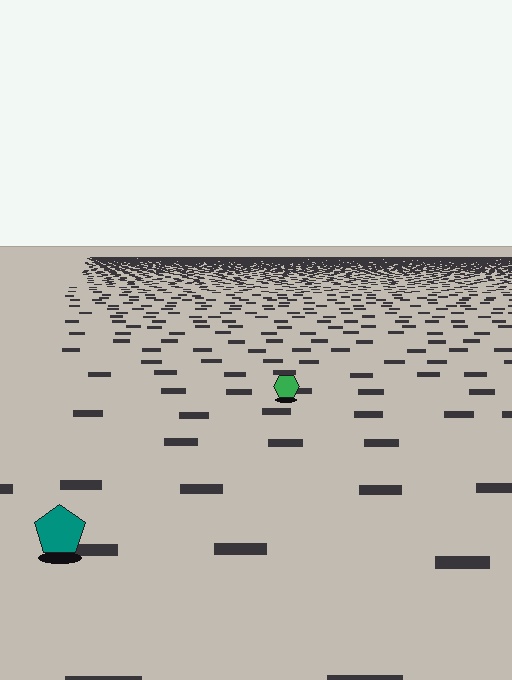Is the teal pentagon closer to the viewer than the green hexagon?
Yes. The teal pentagon is closer — you can tell from the texture gradient: the ground texture is coarser near it.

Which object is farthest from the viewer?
The green hexagon is farthest from the viewer. It appears smaller and the ground texture around it is denser.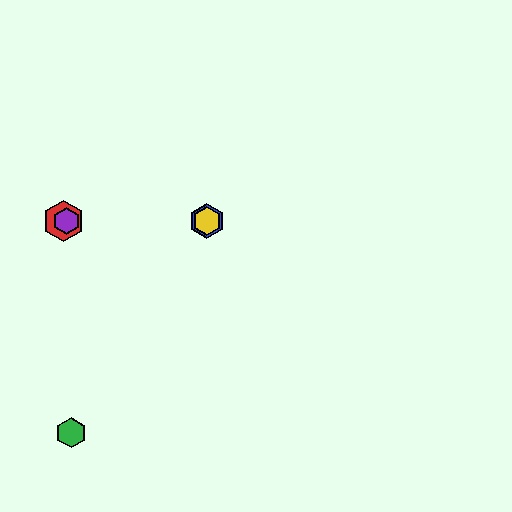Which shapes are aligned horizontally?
The red hexagon, the blue hexagon, the yellow hexagon, the purple hexagon are aligned horizontally.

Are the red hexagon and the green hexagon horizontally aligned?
No, the red hexagon is at y≈221 and the green hexagon is at y≈433.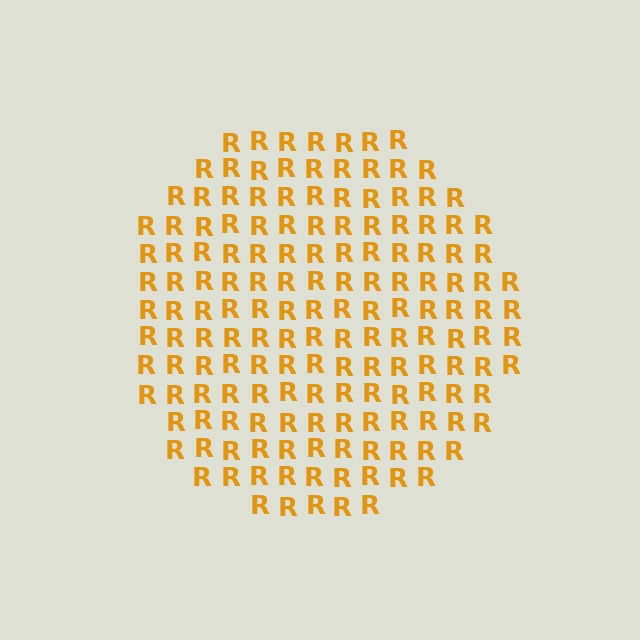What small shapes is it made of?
It is made of small letter R's.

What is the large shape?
The large shape is a circle.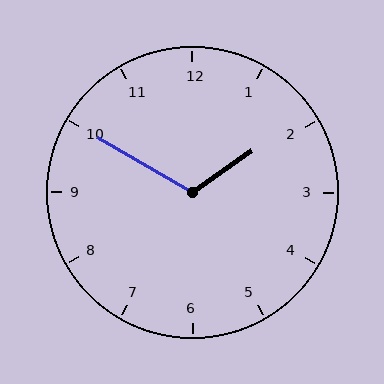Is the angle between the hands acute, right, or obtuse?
It is obtuse.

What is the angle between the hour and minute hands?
Approximately 115 degrees.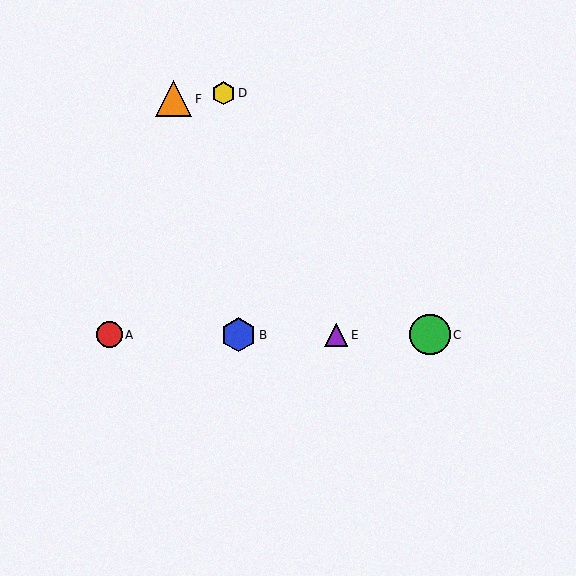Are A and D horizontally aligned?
No, A is at y≈335 and D is at y≈93.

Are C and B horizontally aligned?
Yes, both are at y≈335.